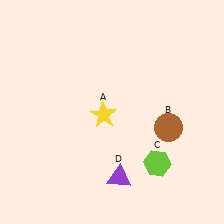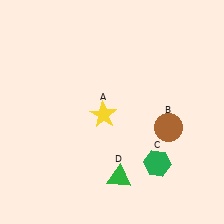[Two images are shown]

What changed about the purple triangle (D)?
In Image 1, D is purple. In Image 2, it changed to green.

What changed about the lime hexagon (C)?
In Image 1, C is lime. In Image 2, it changed to green.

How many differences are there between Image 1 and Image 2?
There are 2 differences between the two images.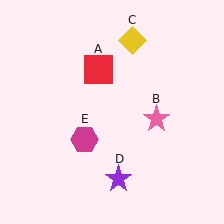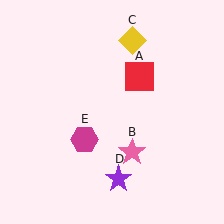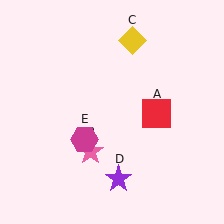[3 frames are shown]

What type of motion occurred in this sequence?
The red square (object A), pink star (object B) rotated clockwise around the center of the scene.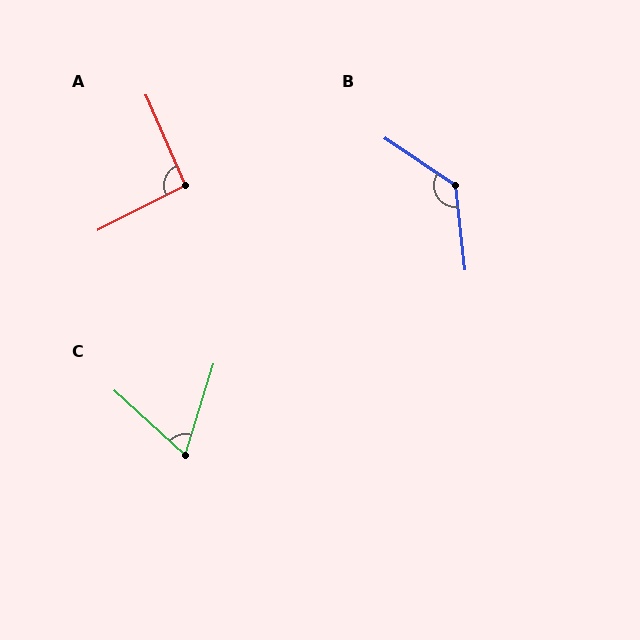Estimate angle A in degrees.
Approximately 94 degrees.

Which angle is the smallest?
C, at approximately 65 degrees.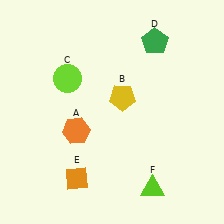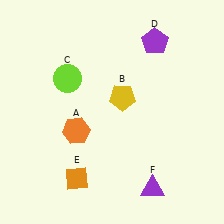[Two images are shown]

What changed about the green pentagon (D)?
In Image 1, D is green. In Image 2, it changed to purple.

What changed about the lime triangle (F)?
In Image 1, F is lime. In Image 2, it changed to purple.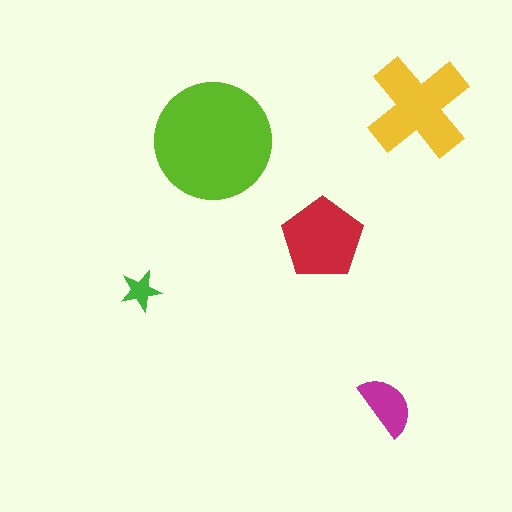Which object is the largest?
The lime circle.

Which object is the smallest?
The green star.